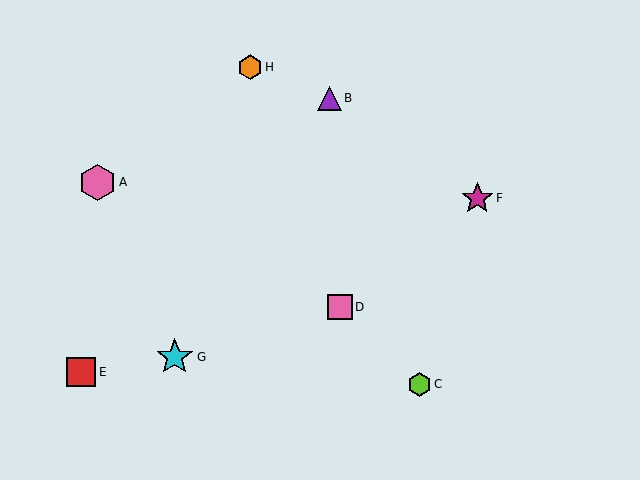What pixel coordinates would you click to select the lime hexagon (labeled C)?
Click at (419, 384) to select the lime hexagon C.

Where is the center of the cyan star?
The center of the cyan star is at (175, 357).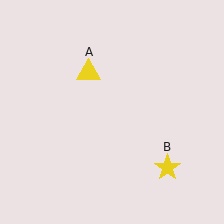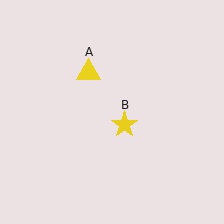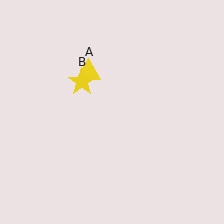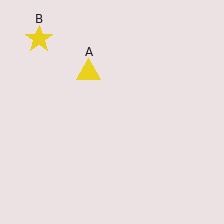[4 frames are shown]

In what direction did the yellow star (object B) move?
The yellow star (object B) moved up and to the left.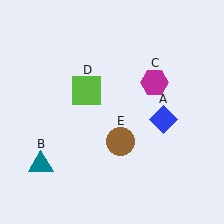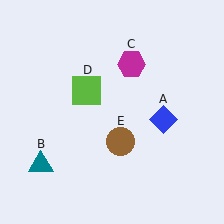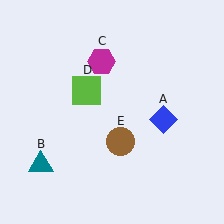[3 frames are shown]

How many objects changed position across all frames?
1 object changed position: magenta hexagon (object C).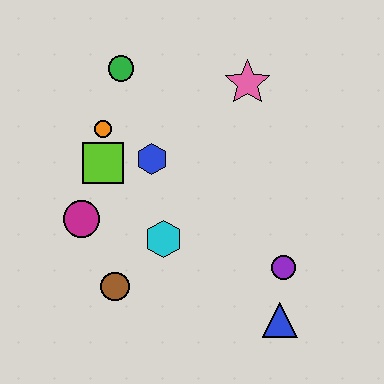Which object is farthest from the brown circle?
The pink star is farthest from the brown circle.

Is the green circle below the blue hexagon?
No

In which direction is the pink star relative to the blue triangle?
The pink star is above the blue triangle.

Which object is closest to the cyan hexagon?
The brown circle is closest to the cyan hexagon.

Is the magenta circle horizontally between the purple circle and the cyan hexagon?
No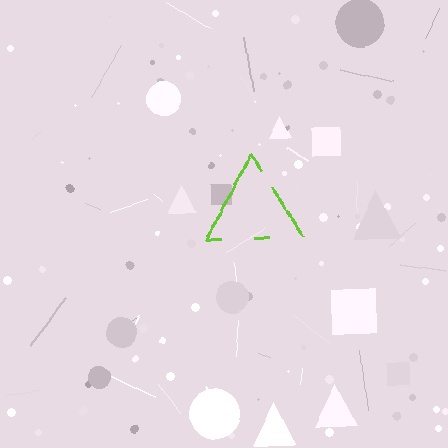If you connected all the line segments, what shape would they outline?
They would outline a triangle.